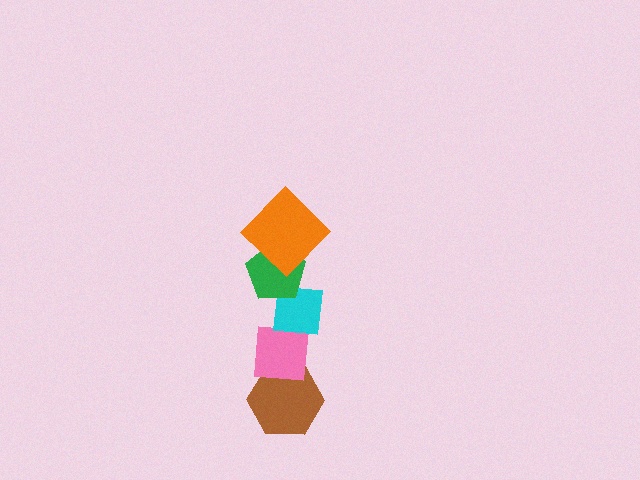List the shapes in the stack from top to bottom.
From top to bottom: the orange diamond, the green pentagon, the cyan square, the pink square, the brown hexagon.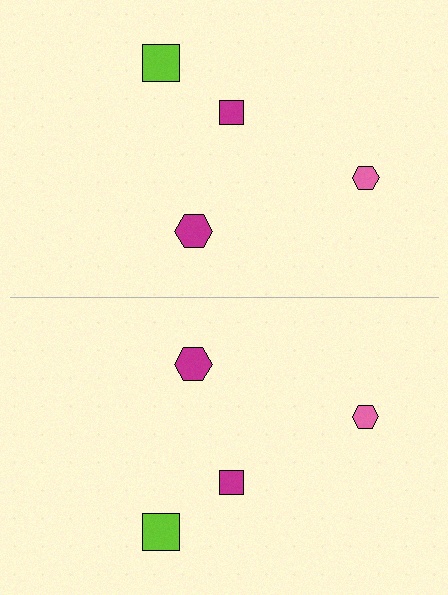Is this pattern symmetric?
Yes, this pattern has bilateral (reflection) symmetry.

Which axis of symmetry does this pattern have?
The pattern has a horizontal axis of symmetry running through the center of the image.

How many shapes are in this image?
There are 8 shapes in this image.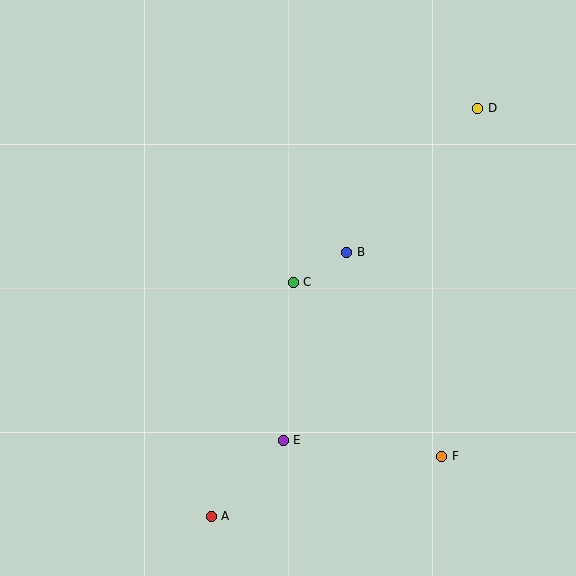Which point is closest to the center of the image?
Point C at (293, 282) is closest to the center.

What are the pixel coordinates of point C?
Point C is at (293, 282).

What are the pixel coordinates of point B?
Point B is at (347, 252).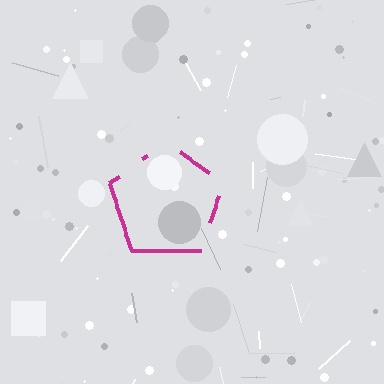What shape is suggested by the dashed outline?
The dashed outline suggests a pentagon.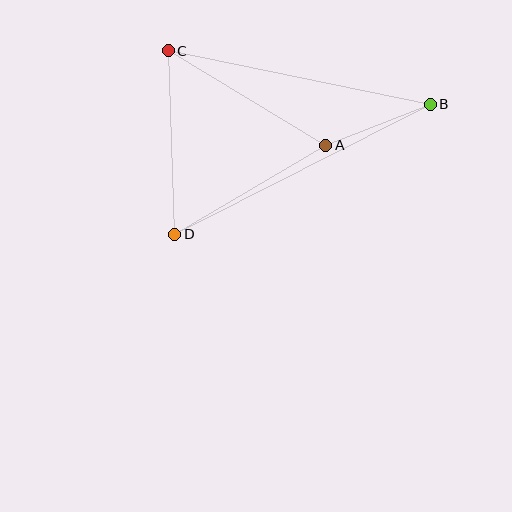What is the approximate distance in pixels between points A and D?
The distance between A and D is approximately 175 pixels.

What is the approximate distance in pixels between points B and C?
The distance between B and C is approximately 267 pixels.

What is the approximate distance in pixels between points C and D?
The distance between C and D is approximately 184 pixels.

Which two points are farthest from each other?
Points B and D are farthest from each other.